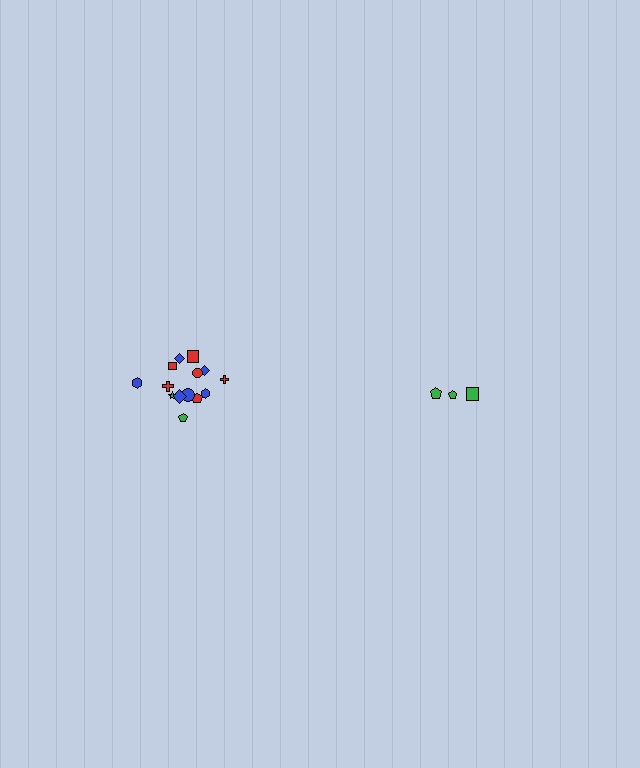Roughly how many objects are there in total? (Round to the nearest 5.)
Roughly 20 objects in total.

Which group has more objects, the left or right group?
The left group.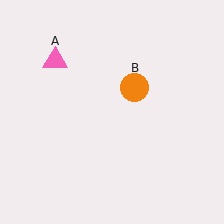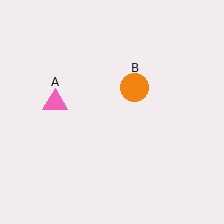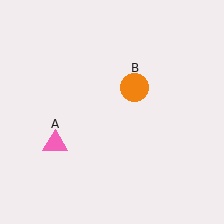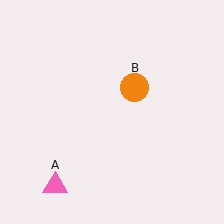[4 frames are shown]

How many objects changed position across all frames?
1 object changed position: pink triangle (object A).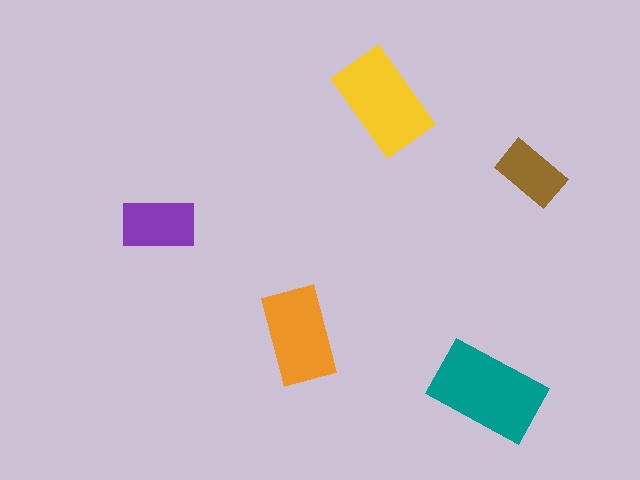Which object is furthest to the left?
The purple rectangle is leftmost.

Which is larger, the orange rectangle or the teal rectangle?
The teal one.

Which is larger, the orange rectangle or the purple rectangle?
The orange one.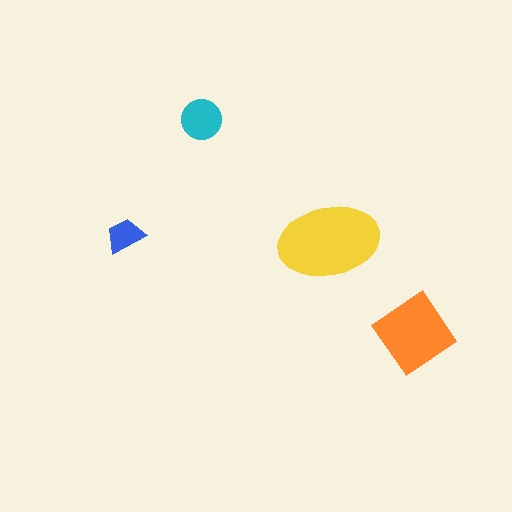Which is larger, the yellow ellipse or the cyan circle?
The yellow ellipse.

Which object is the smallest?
The blue trapezoid.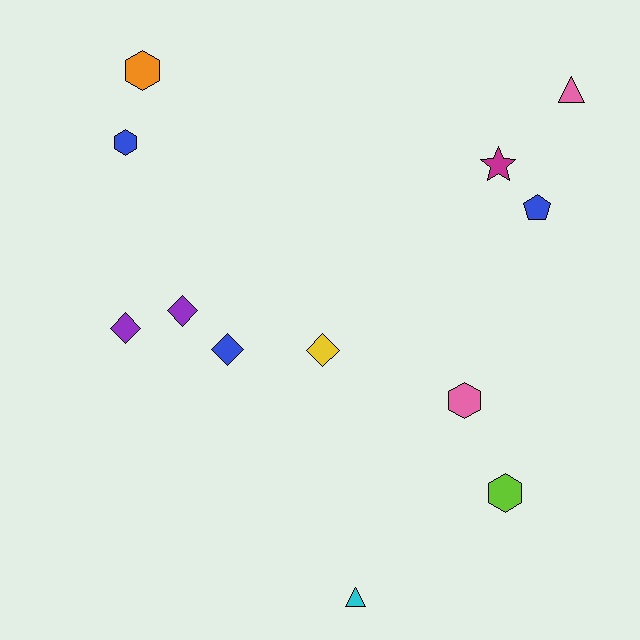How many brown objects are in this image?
There are no brown objects.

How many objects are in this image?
There are 12 objects.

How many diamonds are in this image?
There are 4 diamonds.